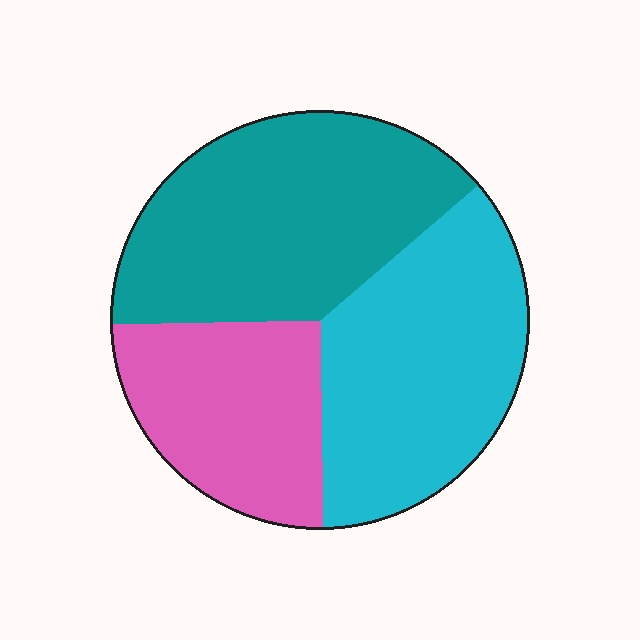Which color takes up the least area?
Pink, at roughly 25%.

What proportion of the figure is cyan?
Cyan covers roughly 35% of the figure.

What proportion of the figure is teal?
Teal covers 39% of the figure.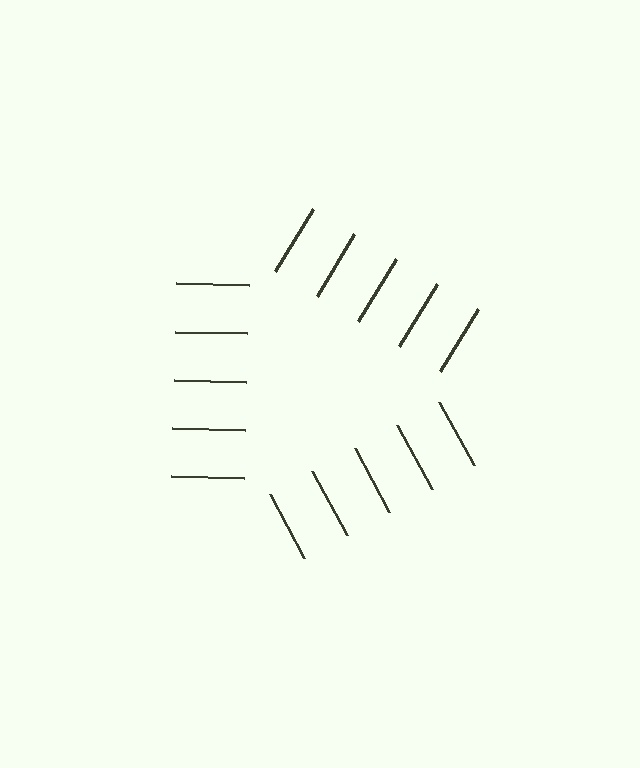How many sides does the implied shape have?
3 sides — the line-ends trace a triangle.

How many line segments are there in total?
15 — 5 along each of the 3 edges.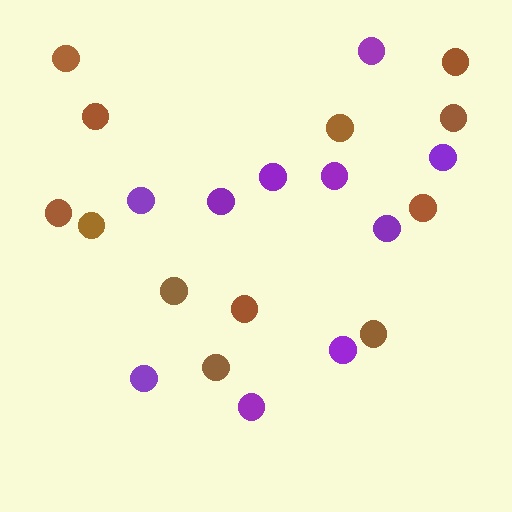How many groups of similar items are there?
There are 2 groups: one group of brown circles (12) and one group of purple circles (10).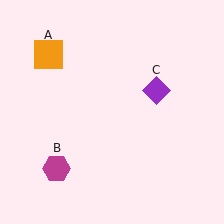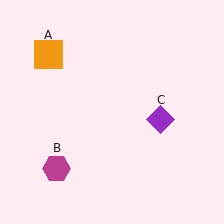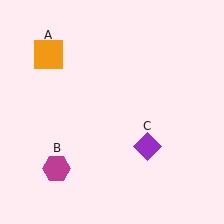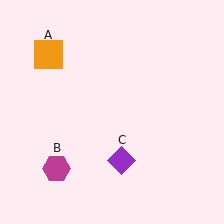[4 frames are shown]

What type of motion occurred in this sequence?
The purple diamond (object C) rotated clockwise around the center of the scene.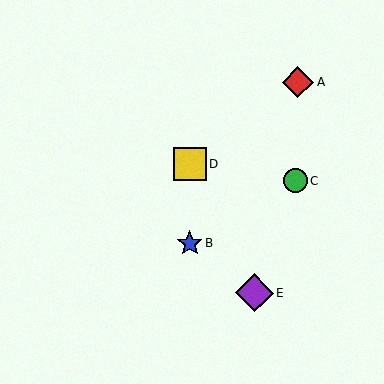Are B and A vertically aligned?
No, B is at x≈189 and A is at x≈298.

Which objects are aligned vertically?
Objects B, D are aligned vertically.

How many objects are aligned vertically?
2 objects (B, D) are aligned vertically.